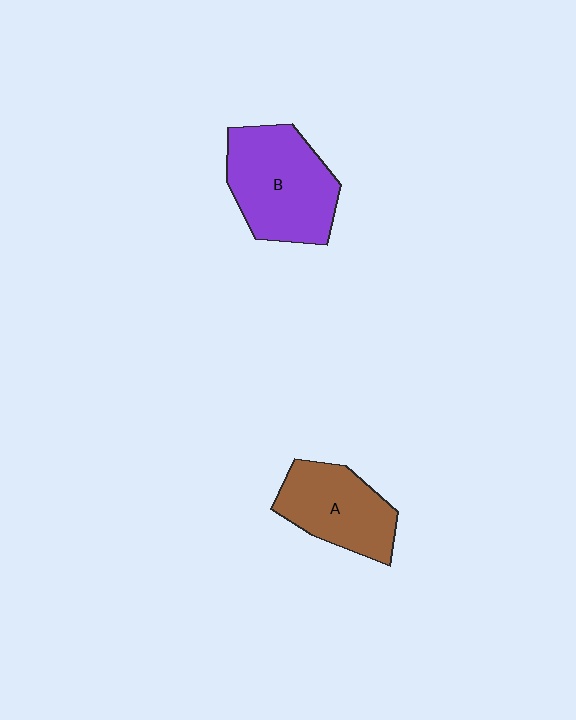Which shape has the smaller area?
Shape A (brown).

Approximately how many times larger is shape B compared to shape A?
Approximately 1.3 times.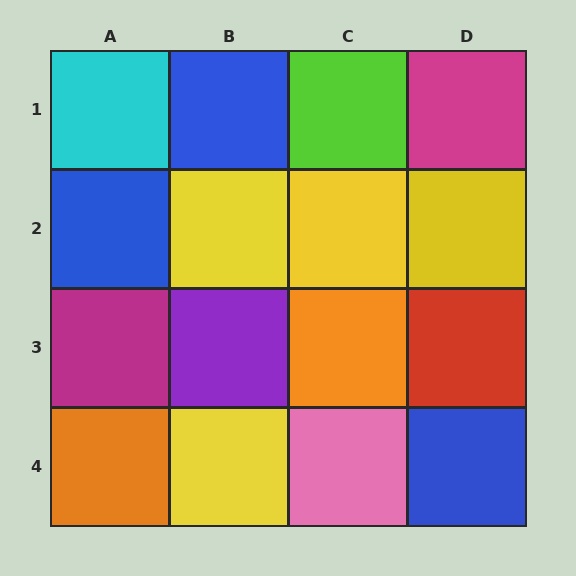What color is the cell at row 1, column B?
Blue.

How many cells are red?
1 cell is red.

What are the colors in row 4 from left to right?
Orange, yellow, pink, blue.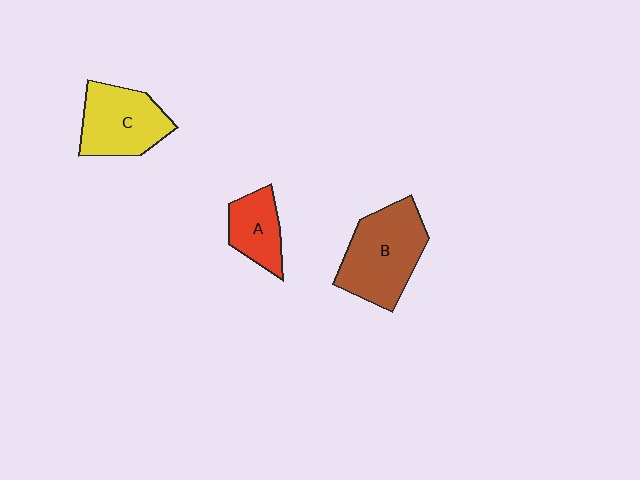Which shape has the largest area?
Shape B (brown).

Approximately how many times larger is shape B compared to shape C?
Approximately 1.2 times.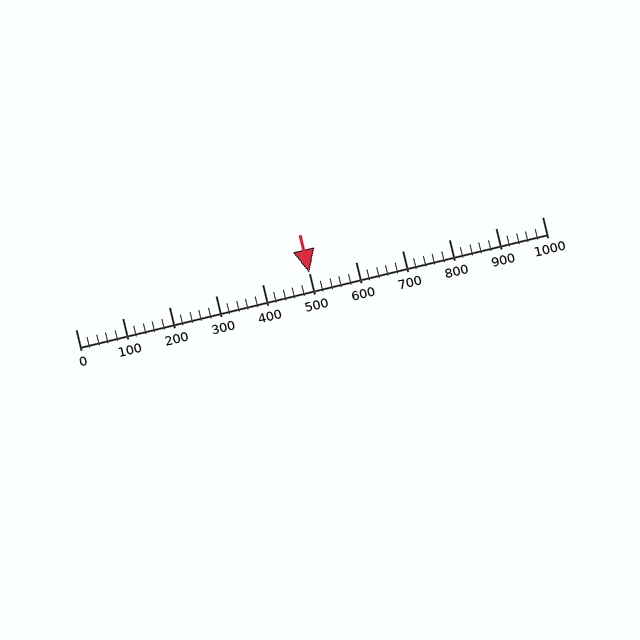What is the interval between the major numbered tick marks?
The major tick marks are spaced 100 units apart.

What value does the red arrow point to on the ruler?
The red arrow points to approximately 500.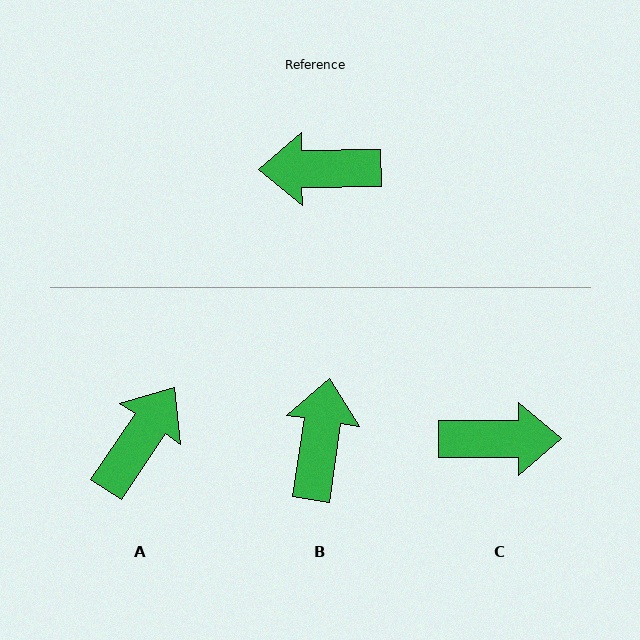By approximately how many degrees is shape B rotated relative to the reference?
Approximately 99 degrees clockwise.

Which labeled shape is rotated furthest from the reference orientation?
C, about 179 degrees away.